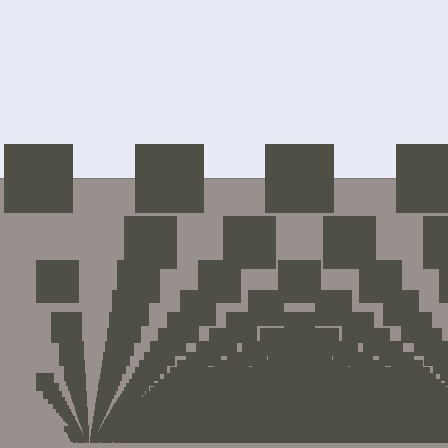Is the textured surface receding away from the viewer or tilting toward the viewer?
The surface appears to tilt toward the viewer. Texture elements get larger and sparser toward the top.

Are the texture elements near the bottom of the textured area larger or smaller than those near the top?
Smaller. The gradient is inverted — elements near the bottom are smaller and denser.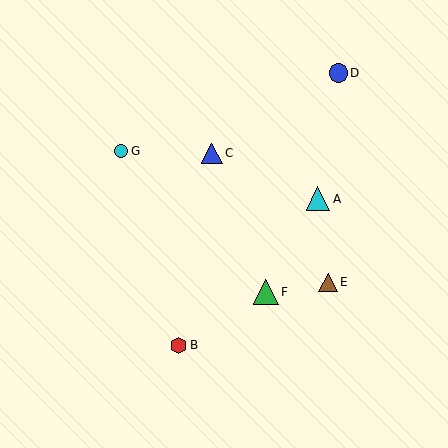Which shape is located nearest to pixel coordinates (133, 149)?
The cyan circle (labeled G) at (121, 151) is nearest to that location.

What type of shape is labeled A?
Shape A is a cyan triangle.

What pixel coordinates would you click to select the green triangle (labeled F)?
Click at (266, 292) to select the green triangle F.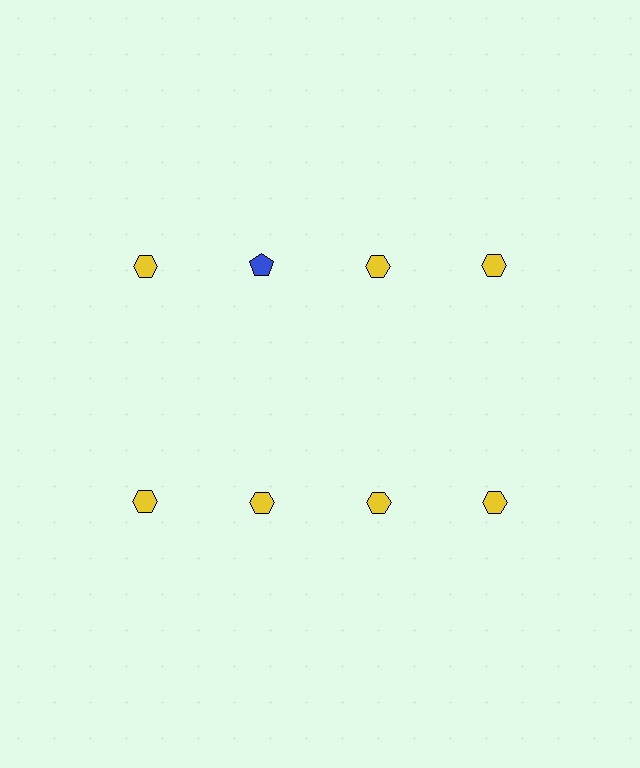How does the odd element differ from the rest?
It differs in both color (blue instead of yellow) and shape (pentagon instead of hexagon).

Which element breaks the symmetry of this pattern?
The blue pentagon in the top row, second from left column breaks the symmetry. All other shapes are yellow hexagons.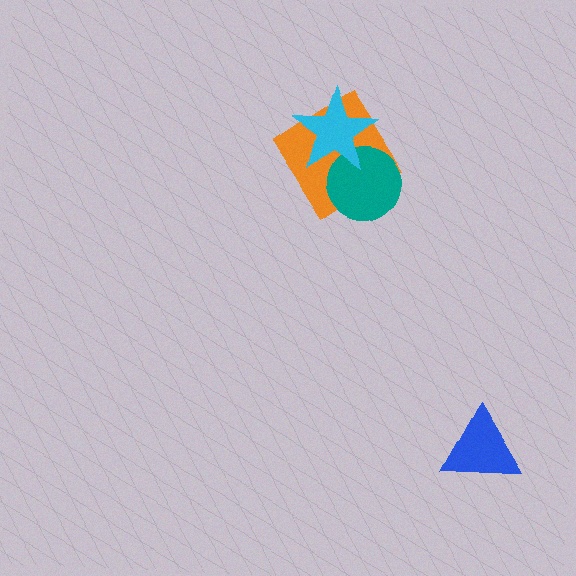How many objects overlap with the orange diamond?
2 objects overlap with the orange diamond.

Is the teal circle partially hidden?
Yes, it is partially covered by another shape.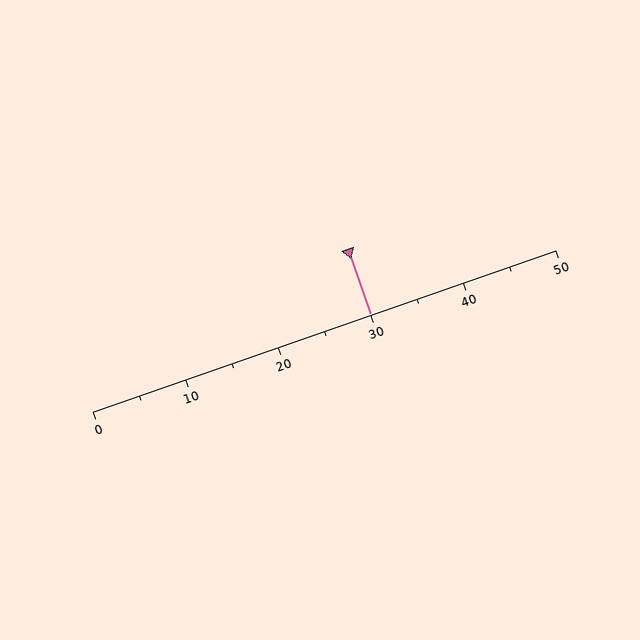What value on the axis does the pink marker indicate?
The marker indicates approximately 30.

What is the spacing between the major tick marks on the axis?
The major ticks are spaced 10 apart.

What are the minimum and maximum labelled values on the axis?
The axis runs from 0 to 50.